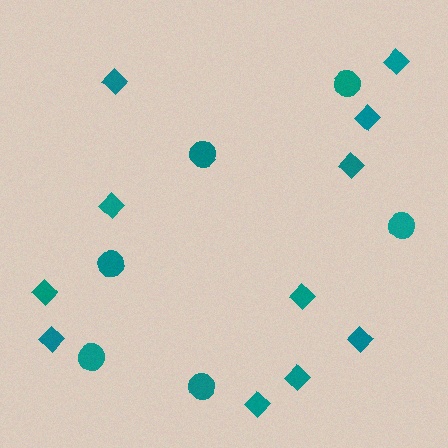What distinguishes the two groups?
There are 2 groups: one group of circles (6) and one group of diamonds (11).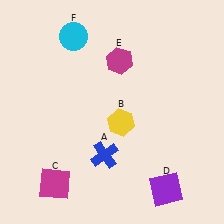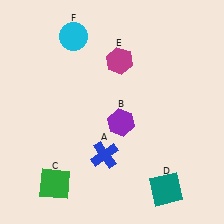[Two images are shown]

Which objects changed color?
B changed from yellow to purple. C changed from magenta to green. D changed from purple to teal.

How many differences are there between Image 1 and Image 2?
There are 3 differences between the two images.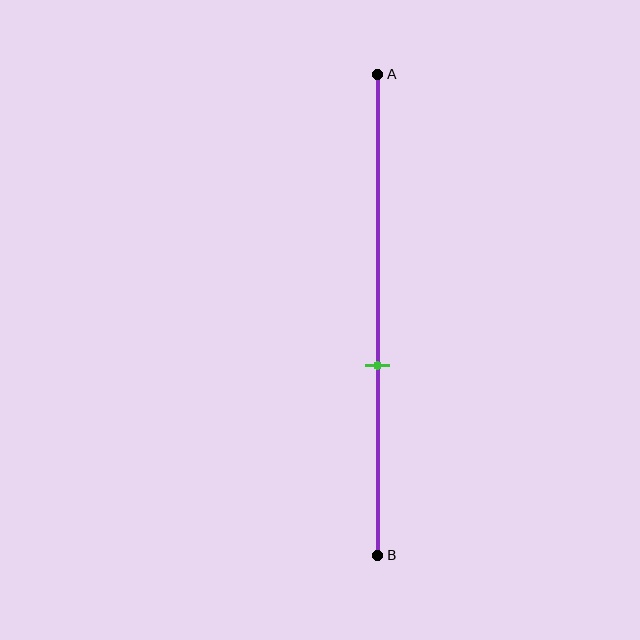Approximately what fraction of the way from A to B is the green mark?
The green mark is approximately 60% of the way from A to B.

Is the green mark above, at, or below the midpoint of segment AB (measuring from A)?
The green mark is below the midpoint of segment AB.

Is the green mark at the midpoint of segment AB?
No, the mark is at about 60% from A, not at the 50% midpoint.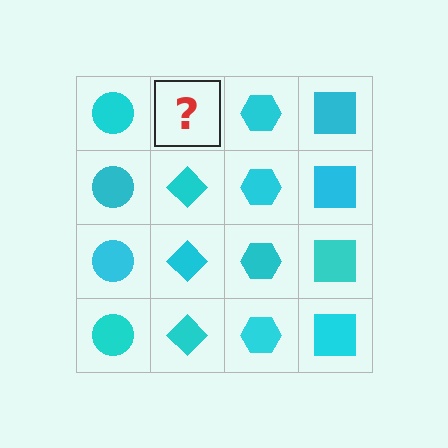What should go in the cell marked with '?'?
The missing cell should contain a cyan diamond.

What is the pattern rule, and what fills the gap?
The rule is that each column has a consistent shape. The gap should be filled with a cyan diamond.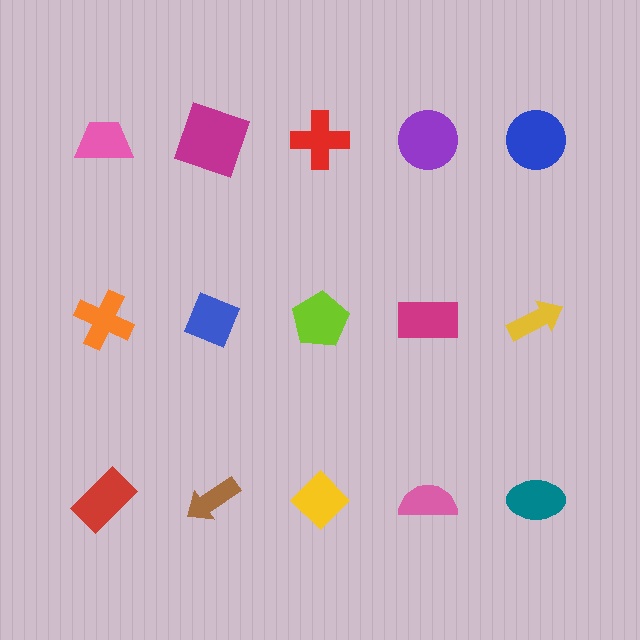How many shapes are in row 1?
5 shapes.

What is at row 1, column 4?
A purple circle.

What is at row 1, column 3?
A red cross.